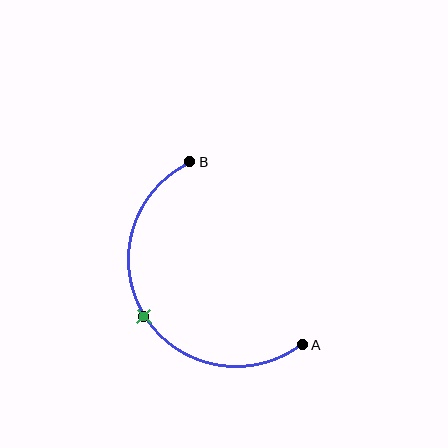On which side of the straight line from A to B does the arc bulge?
The arc bulges to the left of the straight line connecting A and B.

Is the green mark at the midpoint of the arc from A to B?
Yes. The green mark lies on the arc at equal arc-length from both A and B — it is the arc midpoint.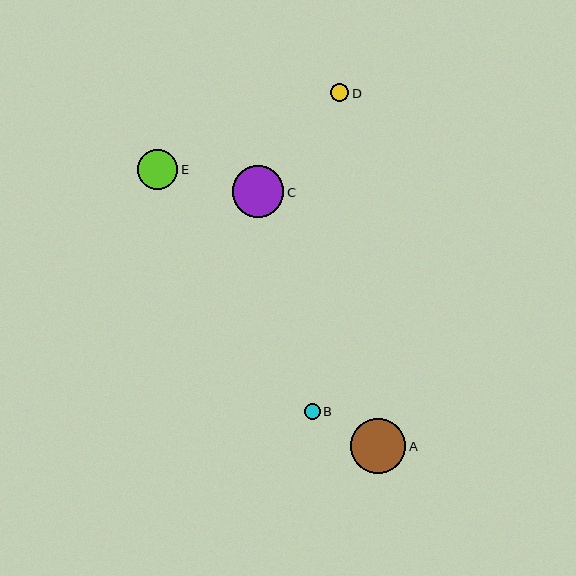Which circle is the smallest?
Circle B is the smallest with a size of approximately 16 pixels.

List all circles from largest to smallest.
From largest to smallest: A, C, E, D, B.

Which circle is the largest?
Circle A is the largest with a size of approximately 55 pixels.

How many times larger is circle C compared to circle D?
Circle C is approximately 2.9 times the size of circle D.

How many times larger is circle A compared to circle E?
Circle A is approximately 1.4 times the size of circle E.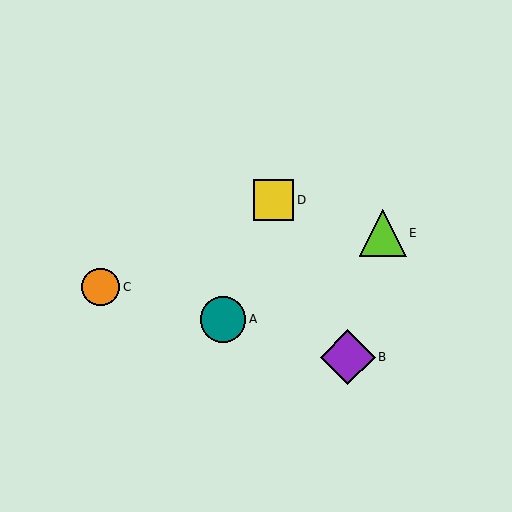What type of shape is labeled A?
Shape A is a teal circle.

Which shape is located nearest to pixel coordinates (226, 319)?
The teal circle (labeled A) at (223, 319) is nearest to that location.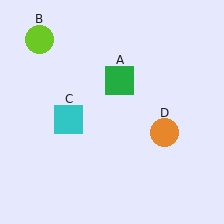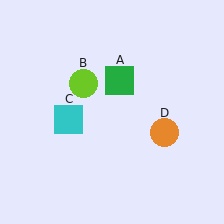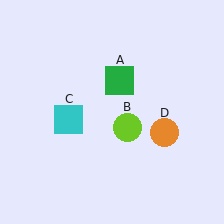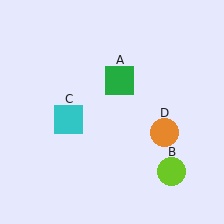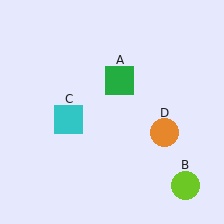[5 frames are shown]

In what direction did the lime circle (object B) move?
The lime circle (object B) moved down and to the right.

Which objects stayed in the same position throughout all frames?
Green square (object A) and cyan square (object C) and orange circle (object D) remained stationary.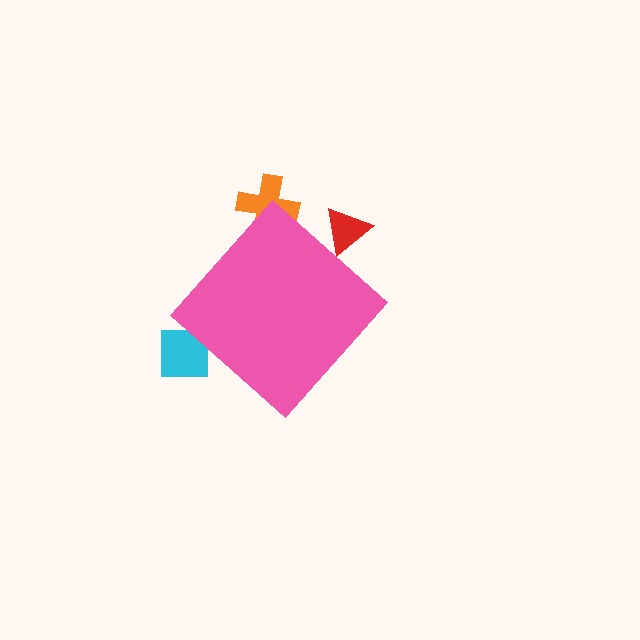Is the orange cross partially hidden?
Yes, the orange cross is partially hidden behind the pink diamond.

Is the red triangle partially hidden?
Yes, the red triangle is partially hidden behind the pink diamond.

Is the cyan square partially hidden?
Yes, the cyan square is partially hidden behind the pink diamond.